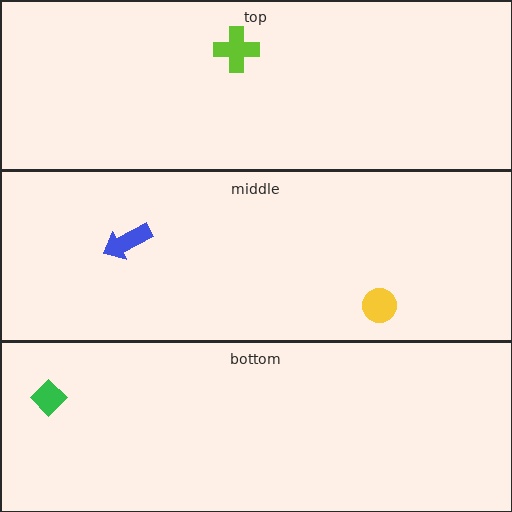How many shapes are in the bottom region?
1.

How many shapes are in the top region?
1.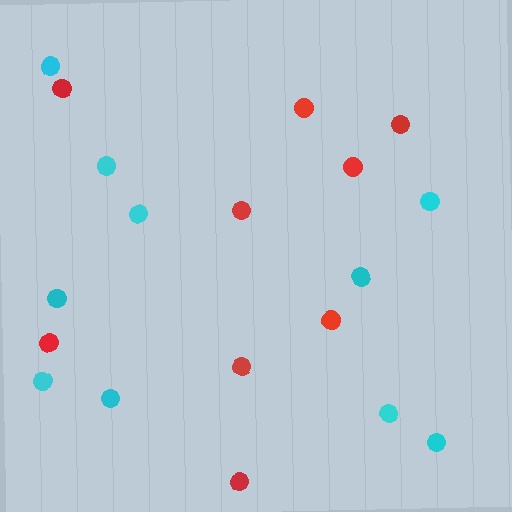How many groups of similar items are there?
There are 2 groups: one group of cyan circles (10) and one group of red circles (9).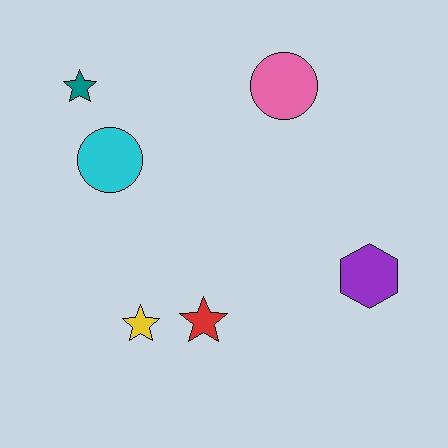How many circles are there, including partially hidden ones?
There are 2 circles.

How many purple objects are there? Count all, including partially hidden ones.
There is 1 purple object.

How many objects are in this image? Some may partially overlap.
There are 6 objects.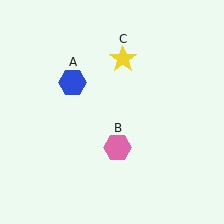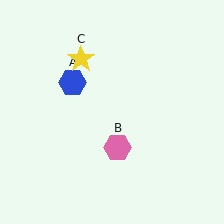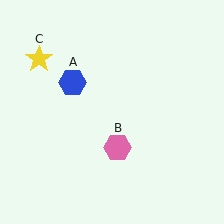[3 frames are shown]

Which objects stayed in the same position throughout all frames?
Blue hexagon (object A) and pink hexagon (object B) remained stationary.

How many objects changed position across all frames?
1 object changed position: yellow star (object C).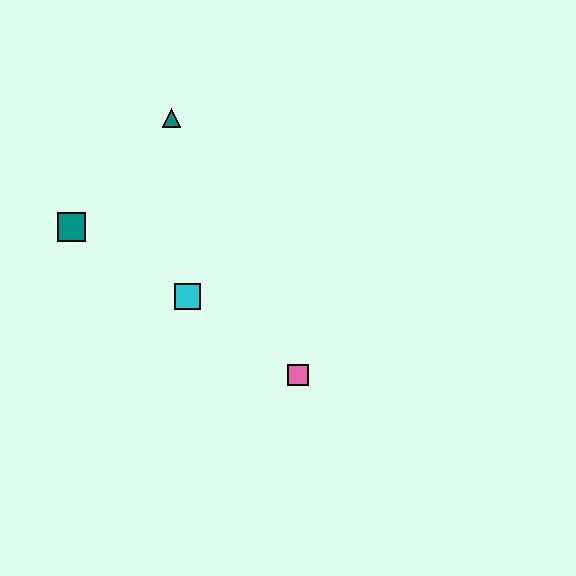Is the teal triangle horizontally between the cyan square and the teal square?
Yes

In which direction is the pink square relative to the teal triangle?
The pink square is below the teal triangle.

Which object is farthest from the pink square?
The teal triangle is farthest from the pink square.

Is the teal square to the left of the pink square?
Yes